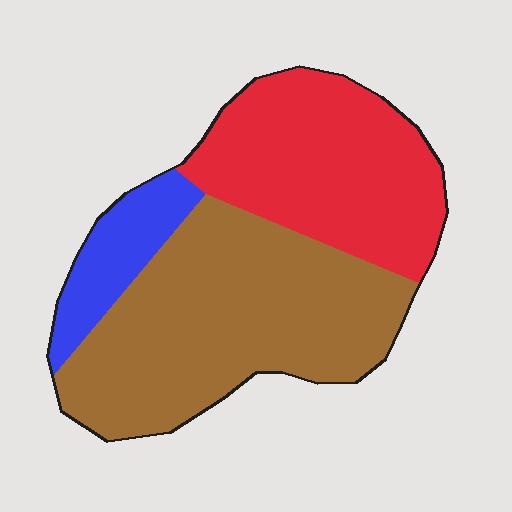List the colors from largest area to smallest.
From largest to smallest: brown, red, blue.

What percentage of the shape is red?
Red takes up between a quarter and a half of the shape.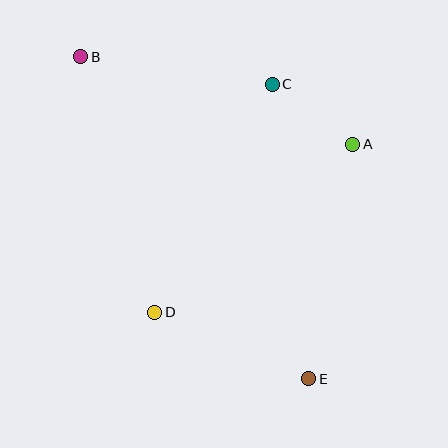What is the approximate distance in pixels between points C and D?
The distance between C and D is approximately 256 pixels.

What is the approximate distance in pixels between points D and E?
The distance between D and E is approximately 168 pixels.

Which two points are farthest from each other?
Points B and E are farthest from each other.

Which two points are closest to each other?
Points A and C are closest to each other.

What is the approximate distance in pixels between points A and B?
The distance between A and B is approximately 286 pixels.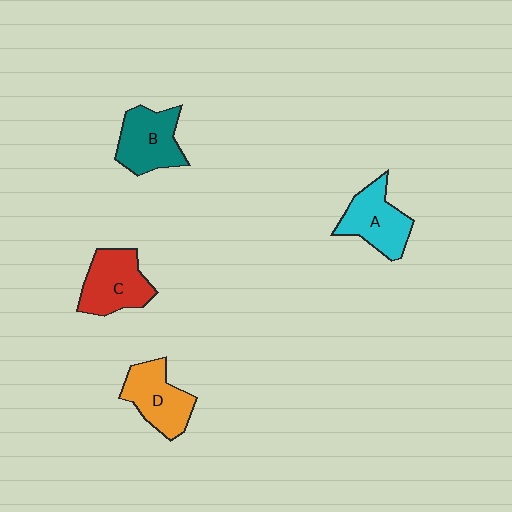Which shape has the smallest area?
Shape A (cyan).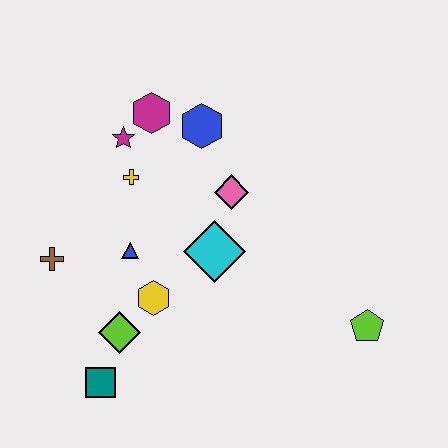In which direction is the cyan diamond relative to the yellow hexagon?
The cyan diamond is to the right of the yellow hexagon.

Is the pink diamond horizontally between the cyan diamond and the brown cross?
No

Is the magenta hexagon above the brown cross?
Yes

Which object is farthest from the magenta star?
The lime pentagon is farthest from the magenta star.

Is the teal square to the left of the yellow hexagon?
Yes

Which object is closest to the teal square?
The lime diamond is closest to the teal square.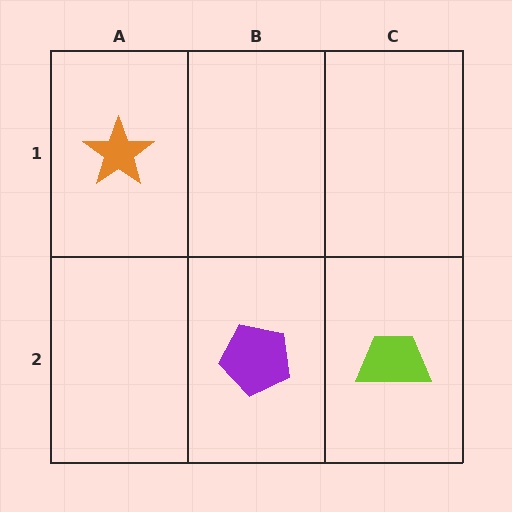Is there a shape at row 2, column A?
No, that cell is empty.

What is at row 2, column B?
A purple pentagon.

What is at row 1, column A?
An orange star.